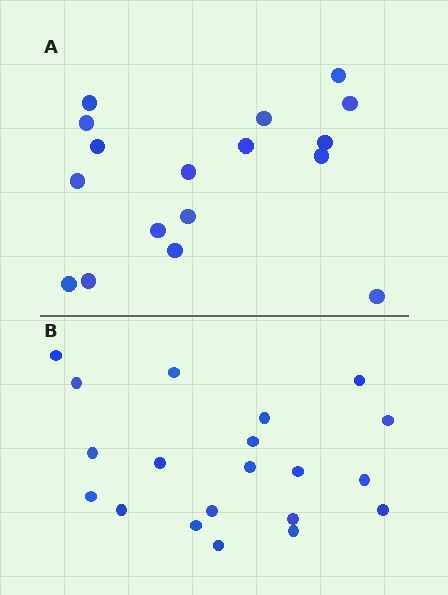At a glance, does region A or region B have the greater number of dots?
Region B (the bottom region) has more dots.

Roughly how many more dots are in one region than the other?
Region B has just a few more — roughly 2 or 3 more dots than region A.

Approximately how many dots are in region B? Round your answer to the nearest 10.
About 20 dots.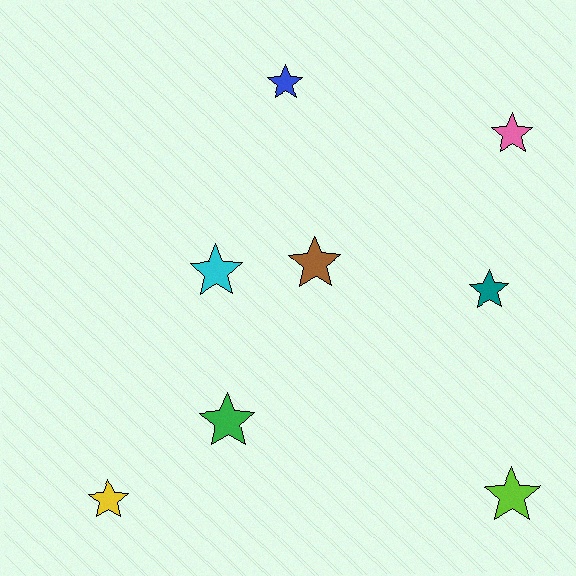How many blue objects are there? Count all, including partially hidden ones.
There is 1 blue object.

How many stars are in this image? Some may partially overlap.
There are 8 stars.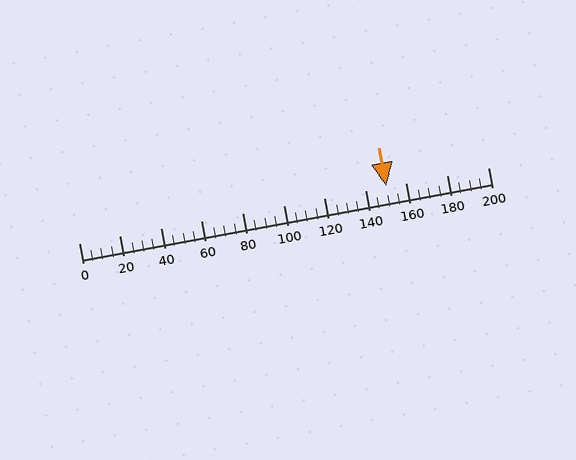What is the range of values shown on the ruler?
The ruler shows values from 0 to 200.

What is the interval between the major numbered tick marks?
The major tick marks are spaced 20 units apart.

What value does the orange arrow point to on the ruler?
The orange arrow points to approximately 150.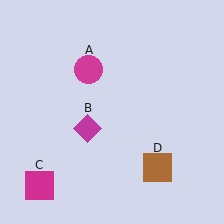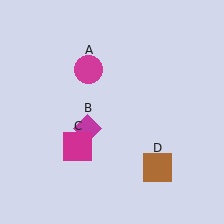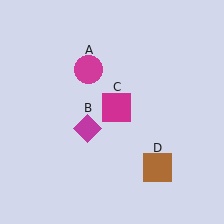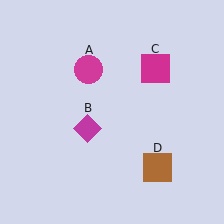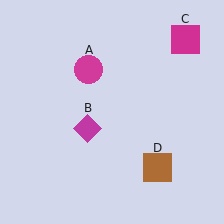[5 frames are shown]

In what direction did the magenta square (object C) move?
The magenta square (object C) moved up and to the right.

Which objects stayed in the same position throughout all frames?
Magenta circle (object A) and magenta diamond (object B) and brown square (object D) remained stationary.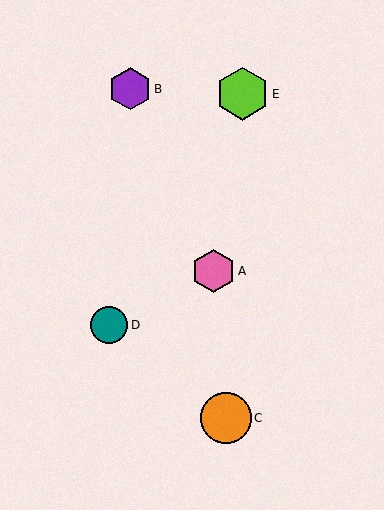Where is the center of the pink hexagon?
The center of the pink hexagon is at (214, 271).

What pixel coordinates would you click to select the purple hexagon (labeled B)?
Click at (130, 89) to select the purple hexagon B.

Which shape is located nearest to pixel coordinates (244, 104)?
The lime hexagon (labeled E) at (243, 94) is nearest to that location.